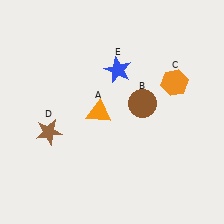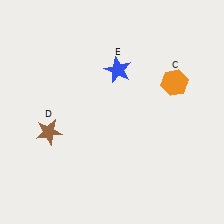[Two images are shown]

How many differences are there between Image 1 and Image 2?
There are 2 differences between the two images.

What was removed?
The brown circle (B), the orange triangle (A) were removed in Image 2.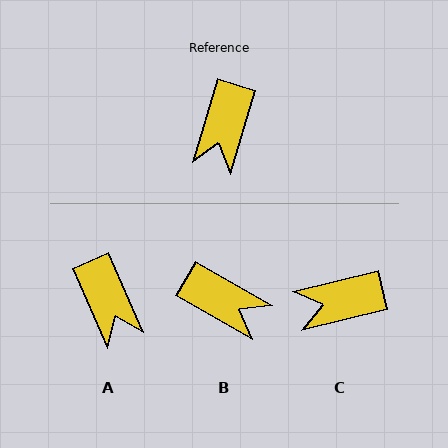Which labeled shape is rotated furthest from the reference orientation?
B, about 77 degrees away.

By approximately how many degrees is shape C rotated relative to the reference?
Approximately 59 degrees clockwise.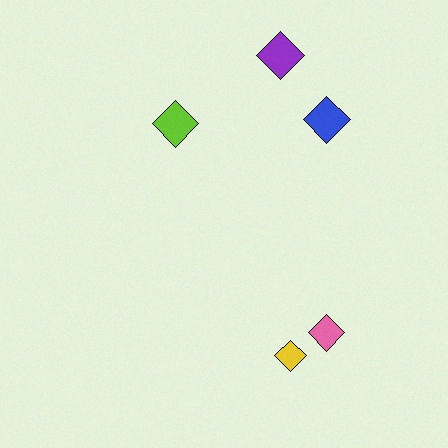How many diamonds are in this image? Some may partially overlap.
There are 5 diamonds.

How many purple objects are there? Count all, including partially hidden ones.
There is 1 purple object.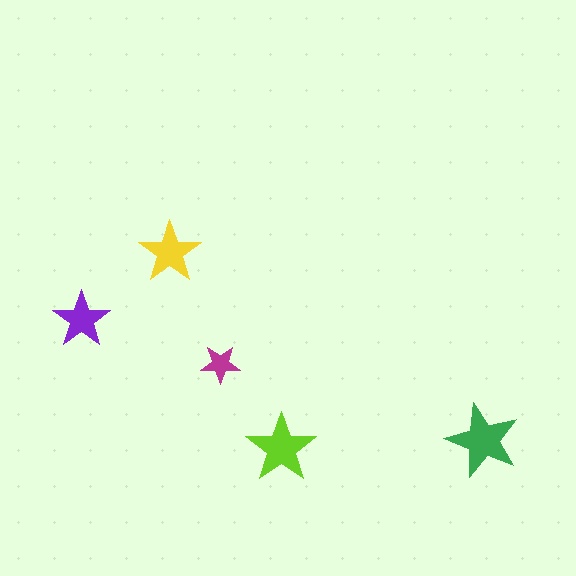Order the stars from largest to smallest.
the green one, the lime one, the yellow one, the purple one, the magenta one.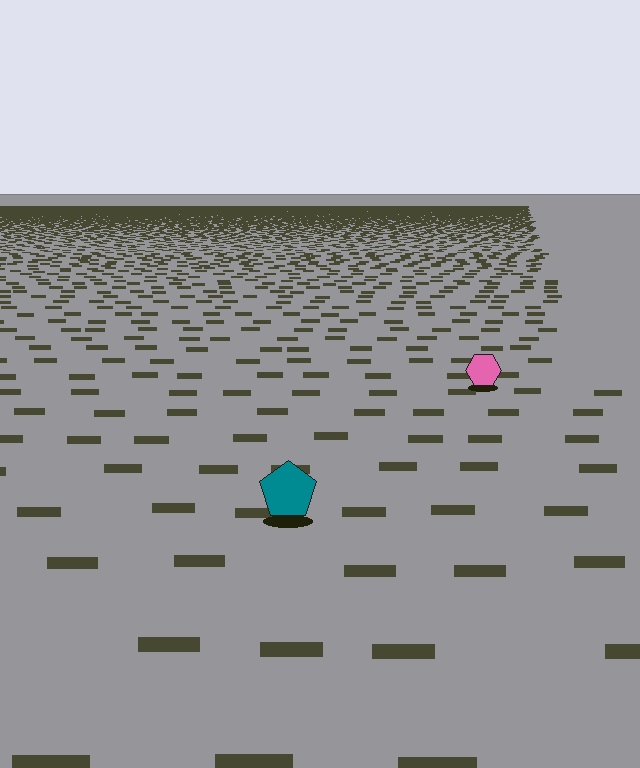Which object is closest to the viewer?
The teal pentagon is closest. The texture marks near it are larger and more spread out.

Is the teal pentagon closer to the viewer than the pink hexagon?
Yes. The teal pentagon is closer — you can tell from the texture gradient: the ground texture is coarser near it.